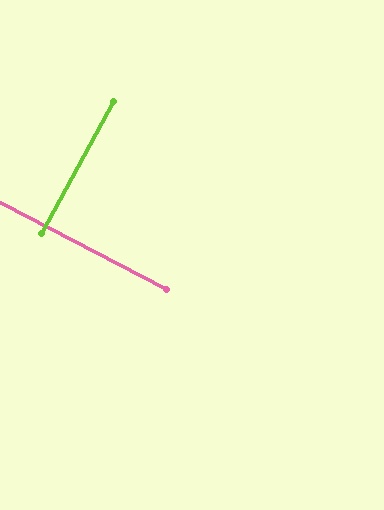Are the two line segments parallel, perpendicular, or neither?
Perpendicular — they meet at approximately 89°.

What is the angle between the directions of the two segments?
Approximately 89 degrees.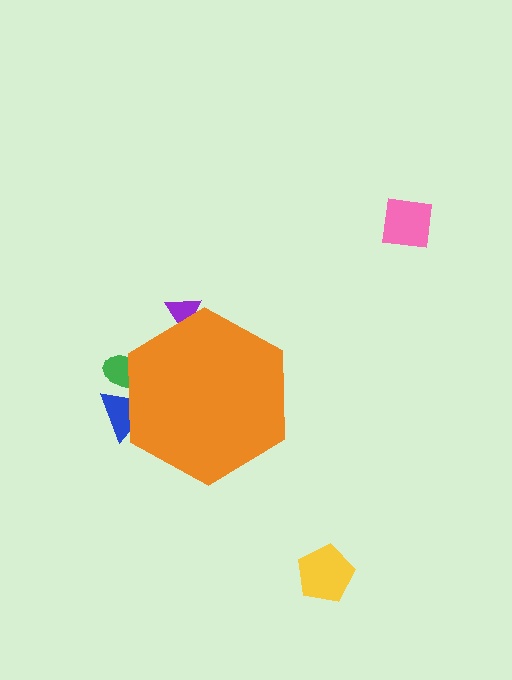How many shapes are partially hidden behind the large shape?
3 shapes are partially hidden.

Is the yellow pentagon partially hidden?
No, the yellow pentagon is fully visible.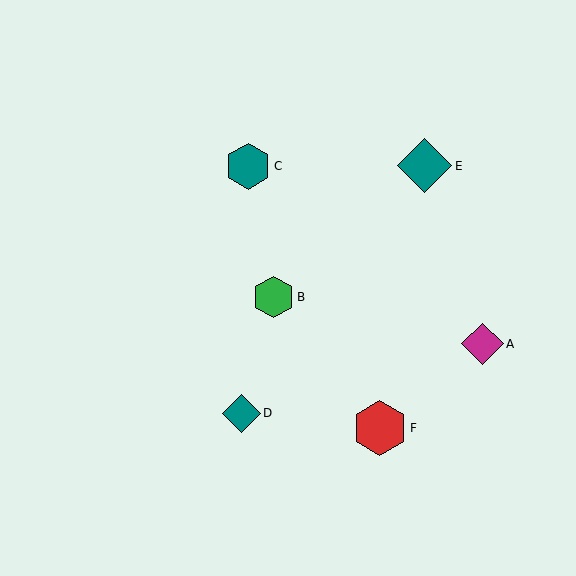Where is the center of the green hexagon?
The center of the green hexagon is at (274, 297).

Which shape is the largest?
The teal diamond (labeled E) is the largest.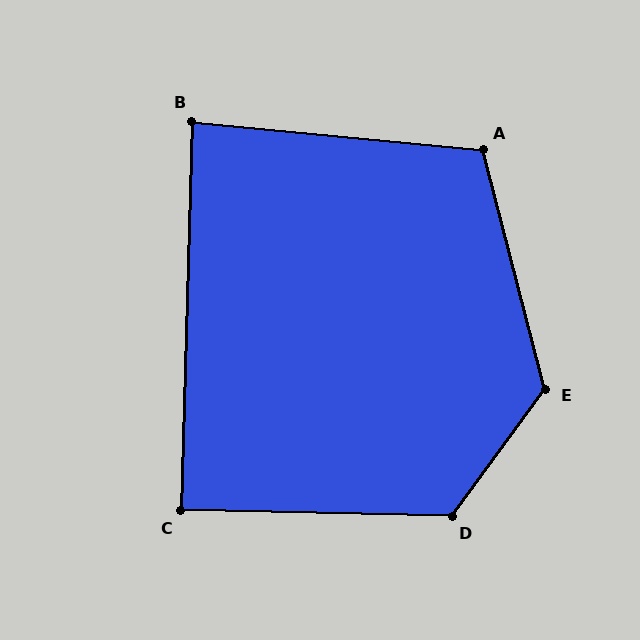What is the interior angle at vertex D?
Approximately 126 degrees (obtuse).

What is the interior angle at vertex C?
Approximately 89 degrees (approximately right).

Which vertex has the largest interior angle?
E, at approximately 129 degrees.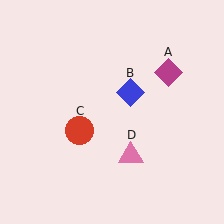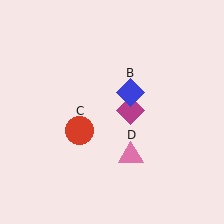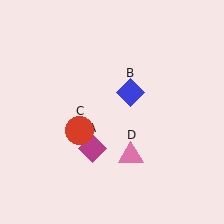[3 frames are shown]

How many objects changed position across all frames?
1 object changed position: magenta diamond (object A).